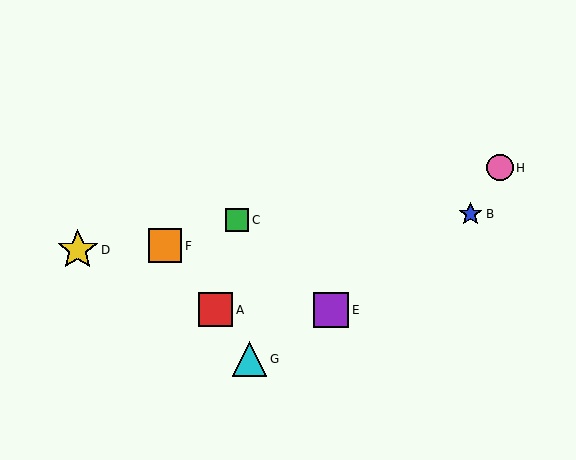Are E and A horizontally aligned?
Yes, both are at y≈310.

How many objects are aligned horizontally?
2 objects (A, E) are aligned horizontally.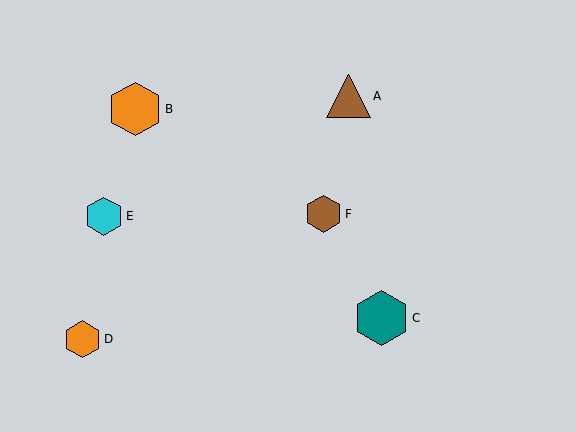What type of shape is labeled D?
Shape D is an orange hexagon.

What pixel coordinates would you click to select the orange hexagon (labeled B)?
Click at (135, 109) to select the orange hexagon B.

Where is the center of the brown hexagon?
The center of the brown hexagon is at (323, 214).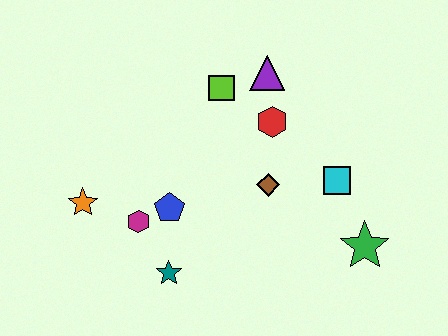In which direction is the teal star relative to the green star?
The teal star is to the left of the green star.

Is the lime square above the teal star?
Yes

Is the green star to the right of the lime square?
Yes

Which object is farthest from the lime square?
The green star is farthest from the lime square.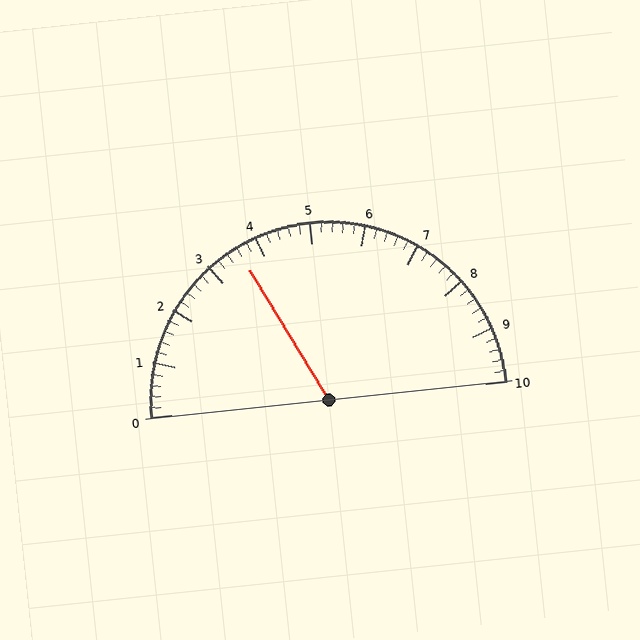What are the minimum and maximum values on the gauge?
The gauge ranges from 0 to 10.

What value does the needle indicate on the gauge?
The needle indicates approximately 3.6.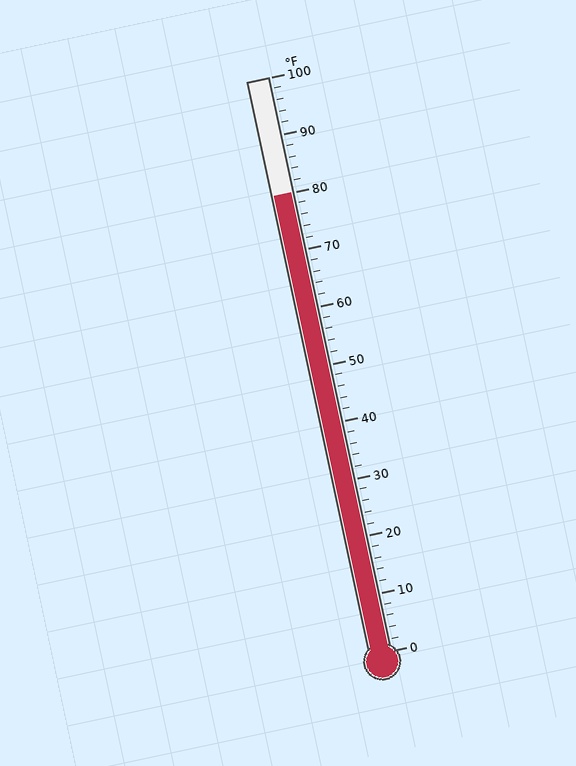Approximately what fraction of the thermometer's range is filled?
The thermometer is filled to approximately 80% of its range.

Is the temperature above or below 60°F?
The temperature is above 60°F.